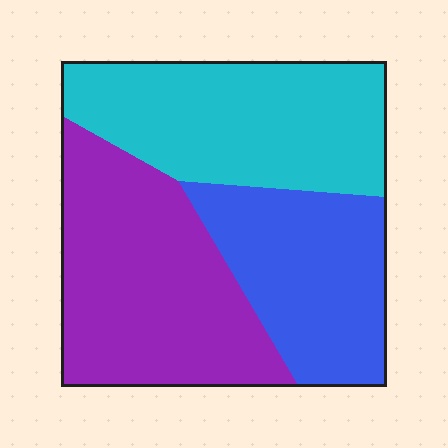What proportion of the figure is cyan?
Cyan takes up about one third (1/3) of the figure.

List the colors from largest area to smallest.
From largest to smallest: purple, cyan, blue.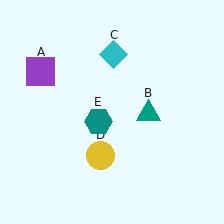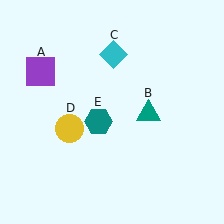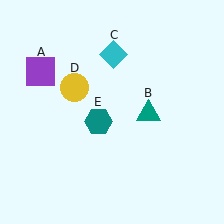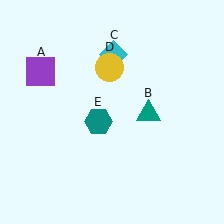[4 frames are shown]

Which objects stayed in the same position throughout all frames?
Purple square (object A) and teal triangle (object B) and cyan diamond (object C) and teal hexagon (object E) remained stationary.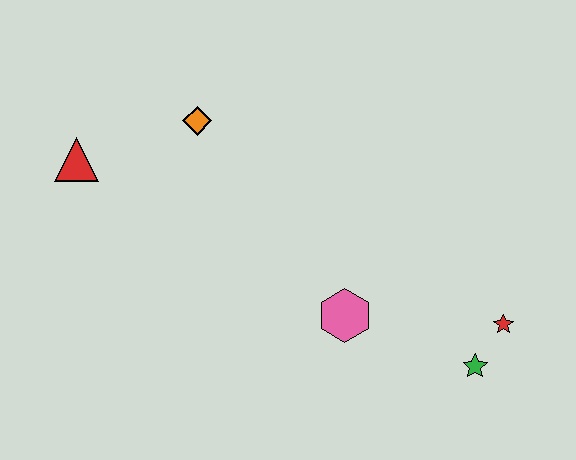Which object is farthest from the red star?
The red triangle is farthest from the red star.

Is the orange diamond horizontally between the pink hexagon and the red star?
No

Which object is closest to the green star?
The red star is closest to the green star.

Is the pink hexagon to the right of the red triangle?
Yes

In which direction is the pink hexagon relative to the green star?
The pink hexagon is to the left of the green star.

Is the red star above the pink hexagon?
No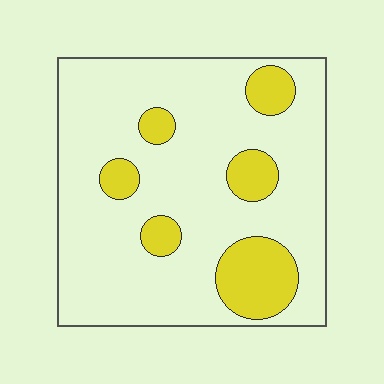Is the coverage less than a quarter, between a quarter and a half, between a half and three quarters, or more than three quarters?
Less than a quarter.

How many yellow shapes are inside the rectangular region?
6.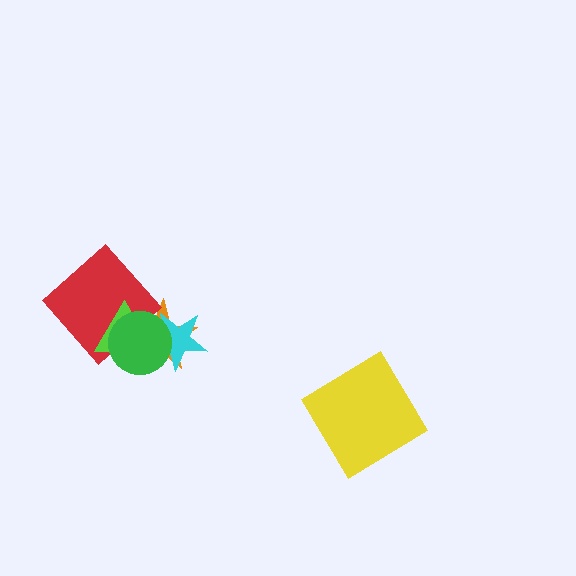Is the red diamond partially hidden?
Yes, it is partially covered by another shape.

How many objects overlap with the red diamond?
3 objects overlap with the red diamond.